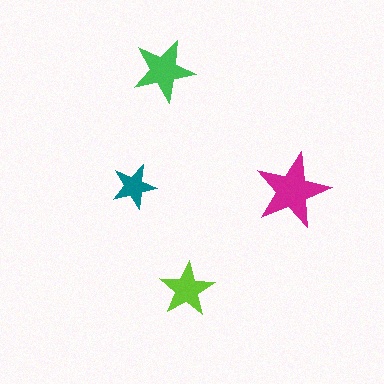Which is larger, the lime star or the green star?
The green one.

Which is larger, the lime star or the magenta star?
The magenta one.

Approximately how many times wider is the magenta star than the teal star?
About 1.5 times wider.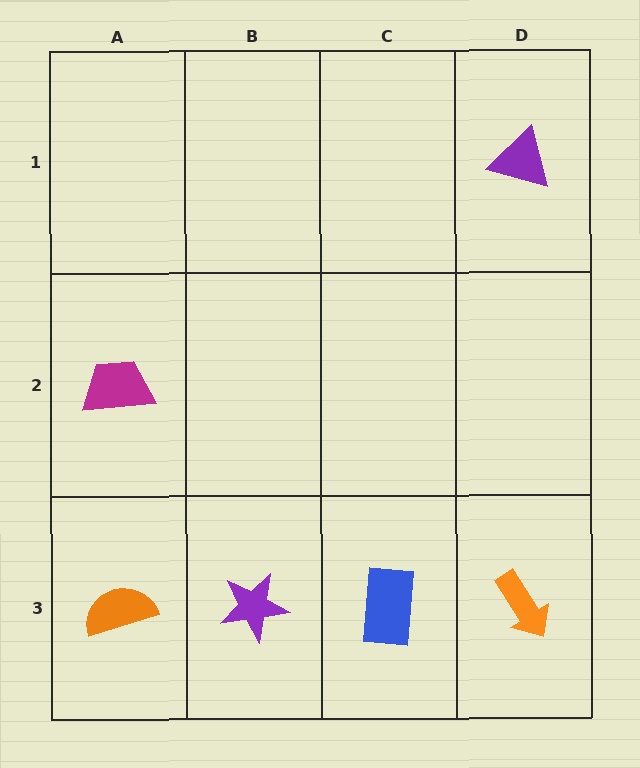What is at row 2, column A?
A magenta trapezoid.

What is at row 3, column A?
An orange semicircle.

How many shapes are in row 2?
1 shape.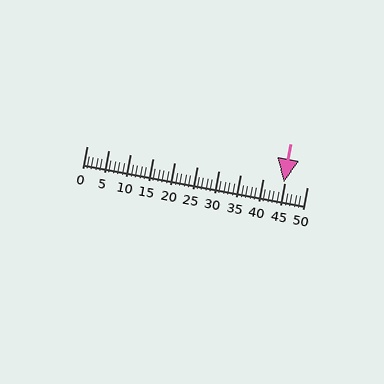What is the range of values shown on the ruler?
The ruler shows values from 0 to 50.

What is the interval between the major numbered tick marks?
The major tick marks are spaced 5 units apart.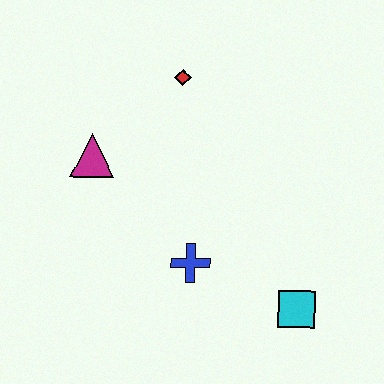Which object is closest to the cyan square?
The blue cross is closest to the cyan square.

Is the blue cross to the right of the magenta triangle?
Yes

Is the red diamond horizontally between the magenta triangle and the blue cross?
Yes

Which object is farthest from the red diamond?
The cyan square is farthest from the red diamond.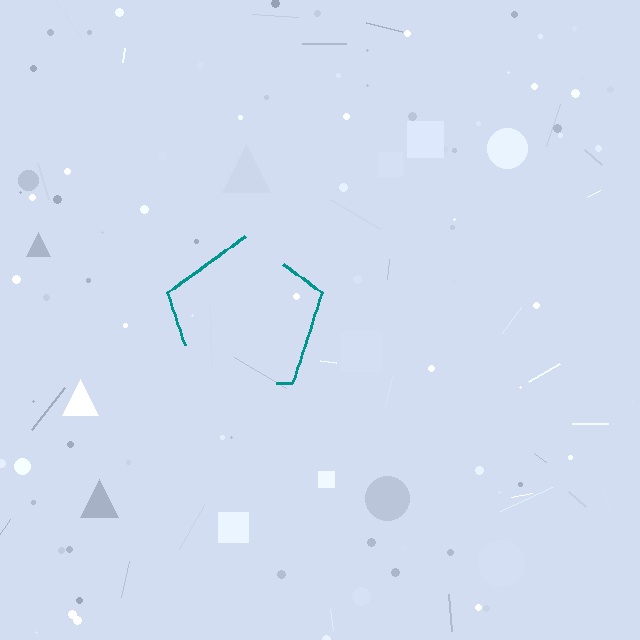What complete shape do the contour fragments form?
The contour fragments form a pentagon.